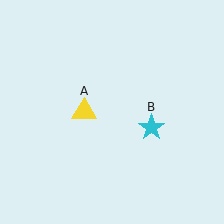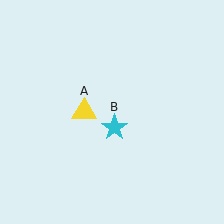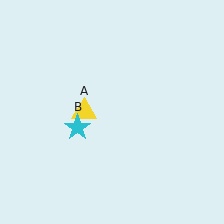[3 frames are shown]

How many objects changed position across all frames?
1 object changed position: cyan star (object B).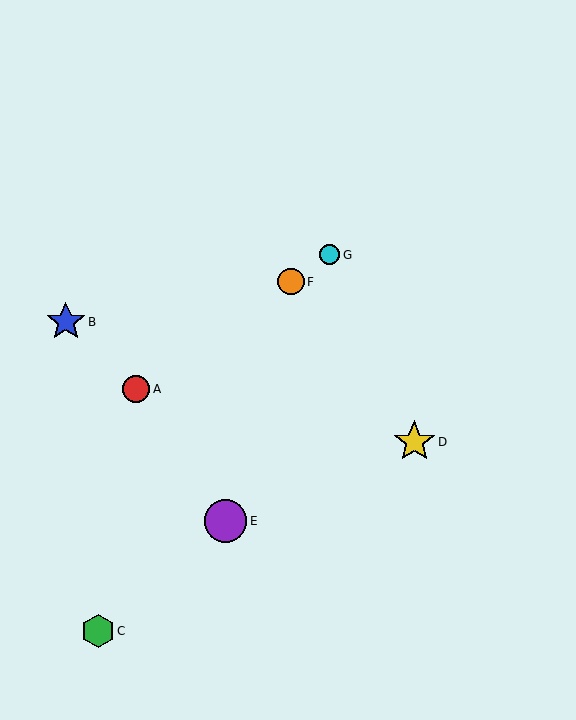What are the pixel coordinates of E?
Object E is at (225, 521).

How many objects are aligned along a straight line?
3 objects (A, F, G) are aligned along a straight line.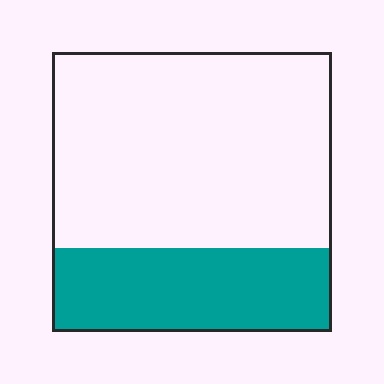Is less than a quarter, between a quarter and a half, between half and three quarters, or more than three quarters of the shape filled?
Between a quarter and a half.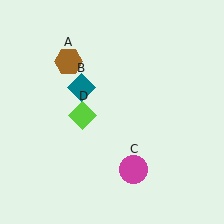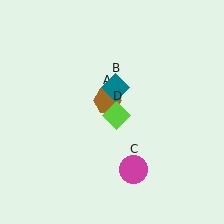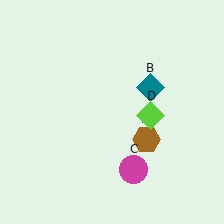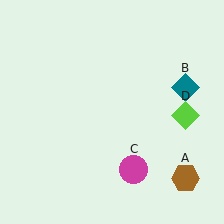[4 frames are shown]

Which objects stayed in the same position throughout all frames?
Magenta circle (object C) remained stationary.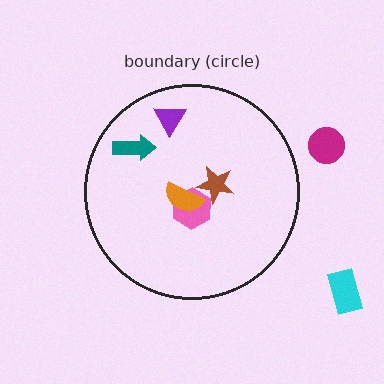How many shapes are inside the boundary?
5 inside, 2 outside.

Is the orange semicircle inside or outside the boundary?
Inside.